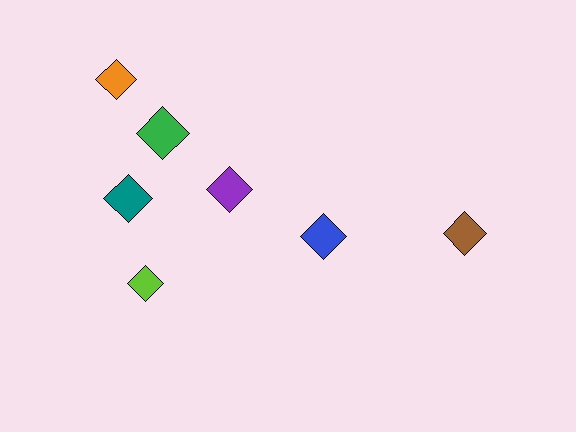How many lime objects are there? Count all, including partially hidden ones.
There is 1 lime object.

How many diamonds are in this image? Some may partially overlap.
There are 7 diamonds.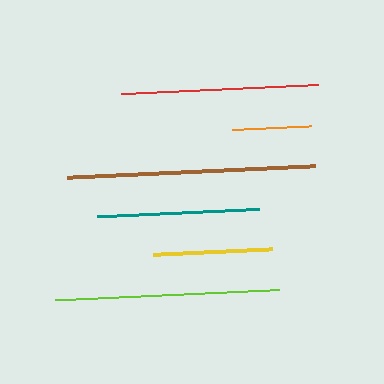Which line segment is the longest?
The brown line is the longest at approximately 248 pixels.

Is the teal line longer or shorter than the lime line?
The lime line is longer than the teal line.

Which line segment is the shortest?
The orange line is the shortest at approximately 79 pixels.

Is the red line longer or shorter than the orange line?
The red line is longer than the orange line.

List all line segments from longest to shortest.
From longest to shortest: brown, lime, red, teal, yellow, orange.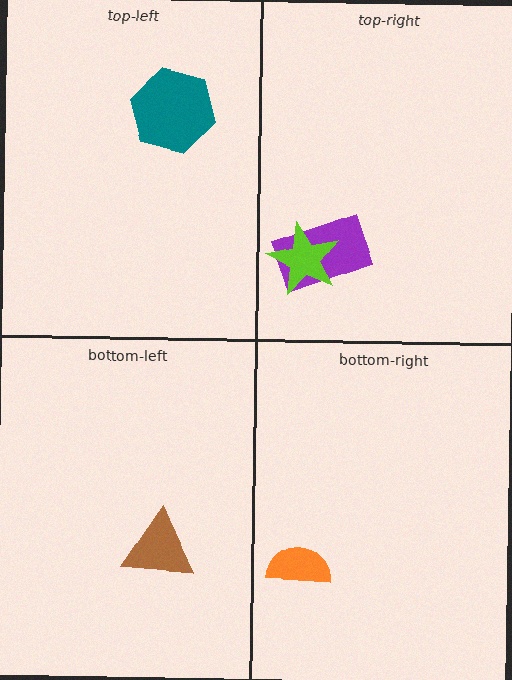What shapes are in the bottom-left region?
The brown triangle.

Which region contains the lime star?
The top-right region.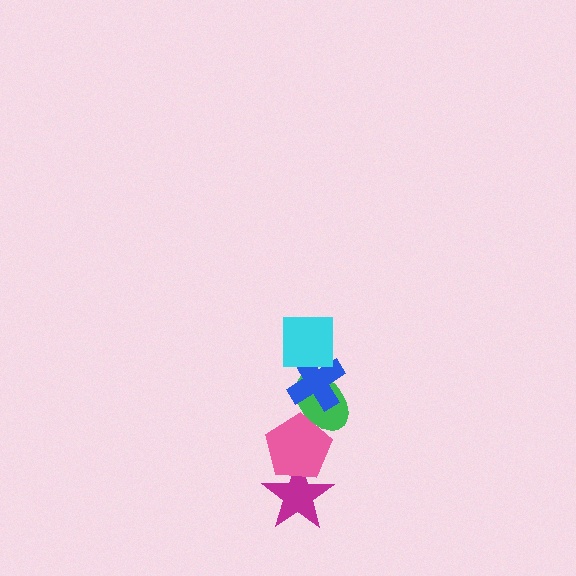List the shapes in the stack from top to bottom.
From top to bottom: the cyan square, the blue cross, the green ellipse, the pink pentagon, the magenta star.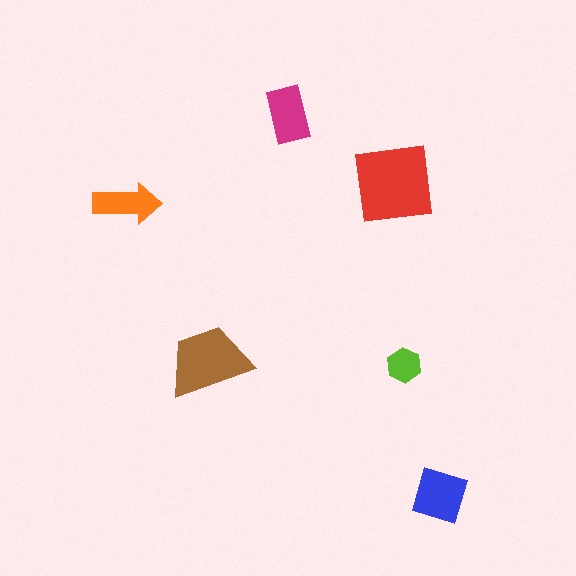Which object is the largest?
The red square.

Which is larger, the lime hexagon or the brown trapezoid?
The brown trapezoid.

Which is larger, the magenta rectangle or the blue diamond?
The blue diamond.